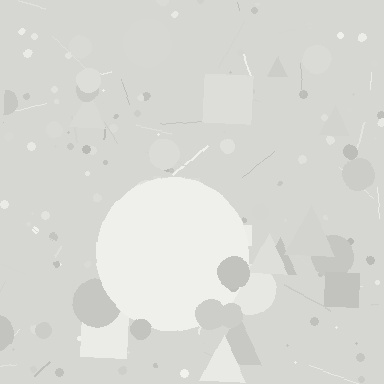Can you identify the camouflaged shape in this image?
The camouflaged shape is a circle.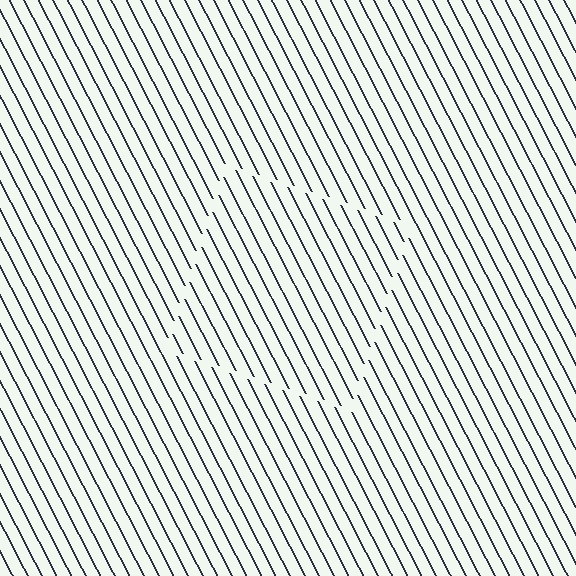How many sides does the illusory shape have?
4 sides — the line-ends trace a square.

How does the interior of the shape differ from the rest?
The interior of the shape contains the same grating, shifted by half a period — the contour is defined by the phase discontinuity where line-ends from the inner and outer gratings abut.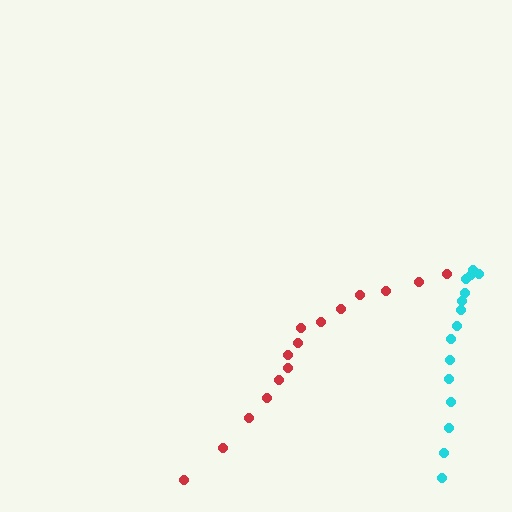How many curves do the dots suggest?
There are 2 distinct paths.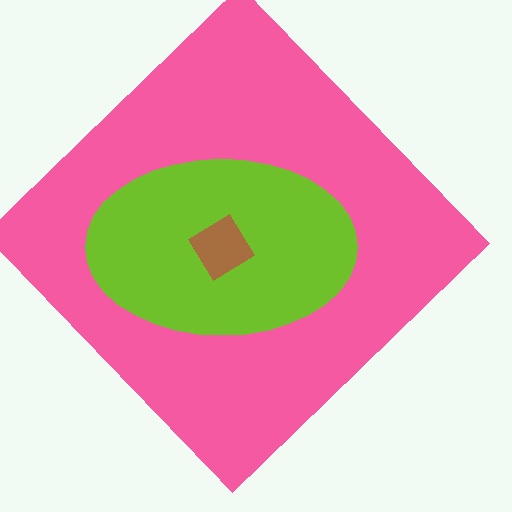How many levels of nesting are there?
3.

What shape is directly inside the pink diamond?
The lime ellipse.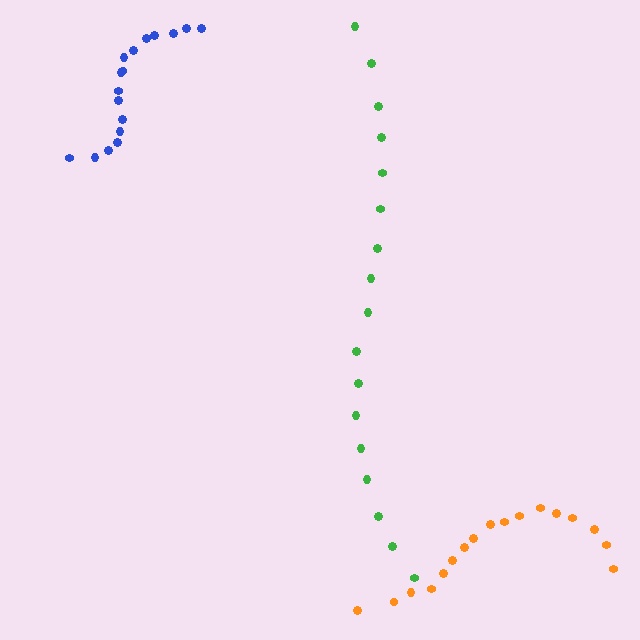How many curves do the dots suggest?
There are 3 distinct paths.